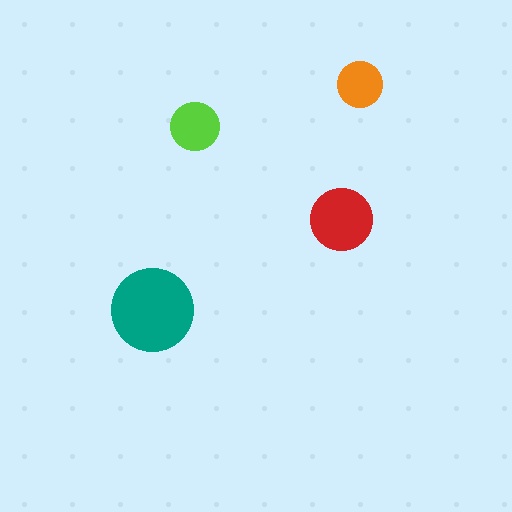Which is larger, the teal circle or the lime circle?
The teal one.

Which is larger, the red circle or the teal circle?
The teal one.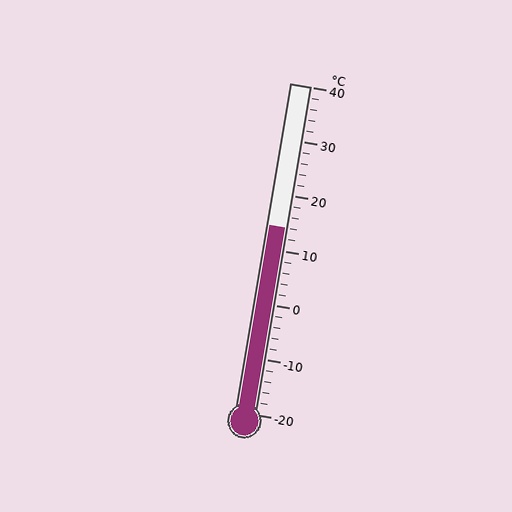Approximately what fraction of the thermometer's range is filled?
The thermometer is filled to approximately 55% of its range.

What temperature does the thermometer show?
The thermometer shows approximately 14°C.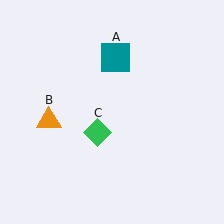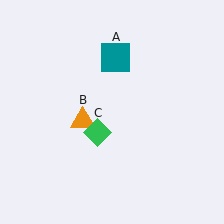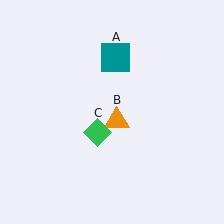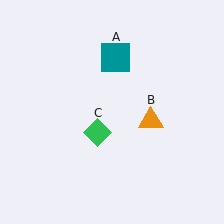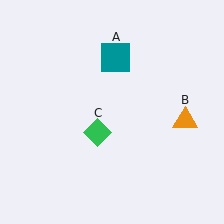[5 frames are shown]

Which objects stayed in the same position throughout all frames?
Teal square (object A) and green diamond (object C) remained stationary.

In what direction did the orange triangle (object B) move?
The orange triangle (object B) moved right.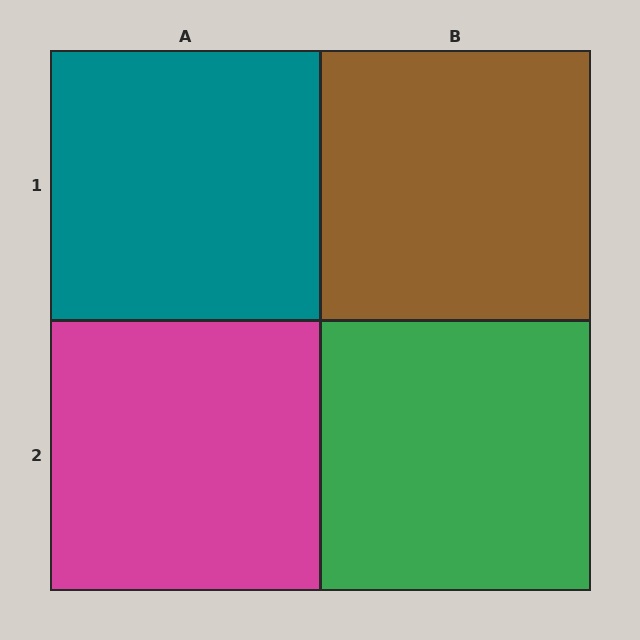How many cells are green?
1 cell is green.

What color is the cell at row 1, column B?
Brown.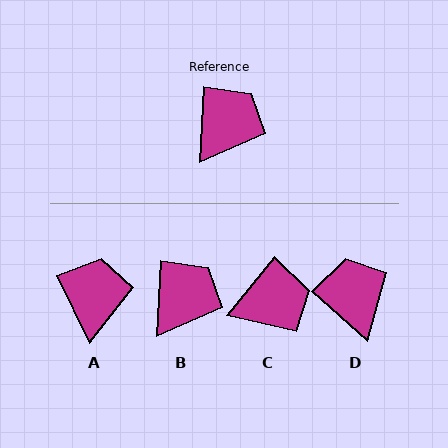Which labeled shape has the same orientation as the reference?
B.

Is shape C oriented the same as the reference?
No, it is off by about 36 degrees.